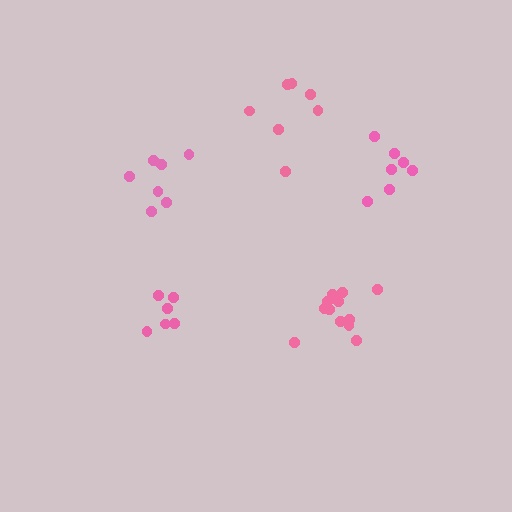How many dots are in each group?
Group 1: 12 dots, Group 2: 7 dots, Group 3: 7 dots, Group 4: 6 dots, Group 5: 7 dots (39 total).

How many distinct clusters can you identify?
There are 5 distinct clusters.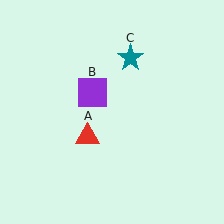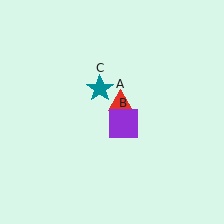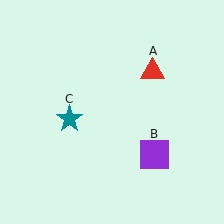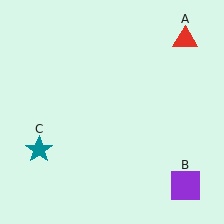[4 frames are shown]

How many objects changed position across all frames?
3 objects changed position: red triangle (object A), purple square (object B), teal star (object C).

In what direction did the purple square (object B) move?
The purple square (object B) moved down and to the right.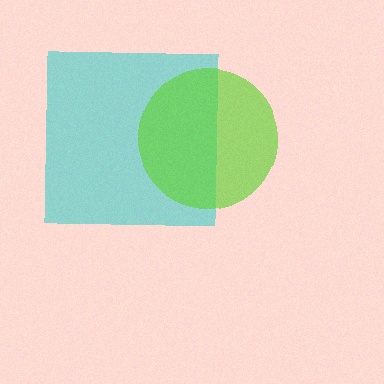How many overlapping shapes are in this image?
There are 2 overlapping shapes in the image.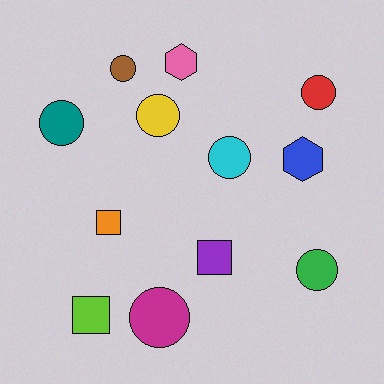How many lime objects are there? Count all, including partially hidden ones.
There is 1 lime object.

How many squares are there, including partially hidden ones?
There are 3 squares.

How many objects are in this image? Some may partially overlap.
There are 12 objects.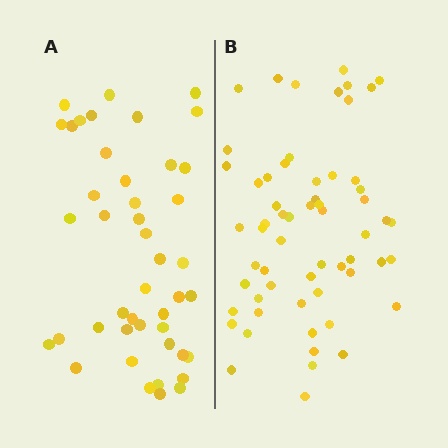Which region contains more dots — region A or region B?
Region B (the right region) has more dots.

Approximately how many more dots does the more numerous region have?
Region B has approximately 15 more dots than region A.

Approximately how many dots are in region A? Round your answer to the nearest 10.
About 40 dots. (The exact count is 44, which rounds to 40.)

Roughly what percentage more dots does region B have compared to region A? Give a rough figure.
About 35% more.